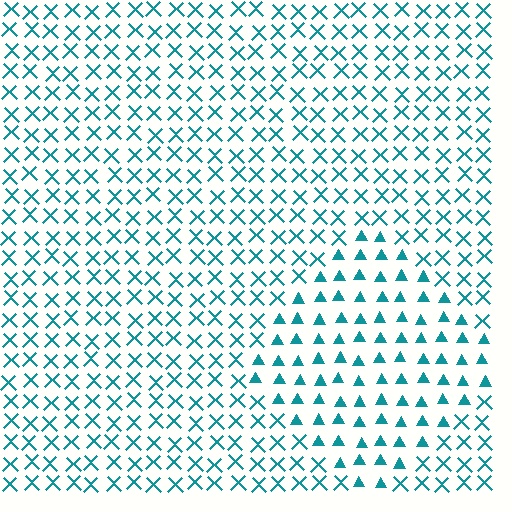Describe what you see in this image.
The image is filled with small teal elements arranged in a uniform grid. A diamond-shaped region contains triangles, while the surrounding area contains X marks. The boundary is defined purely by the change in element shape.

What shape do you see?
I see a diamond.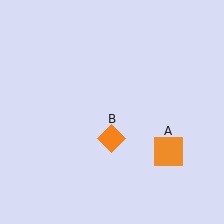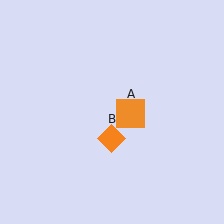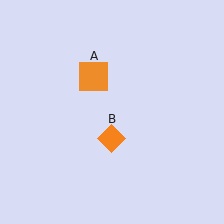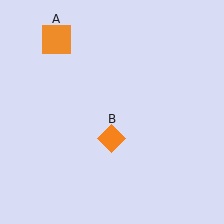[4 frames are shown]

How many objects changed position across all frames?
1 object changed position: orange square (object A).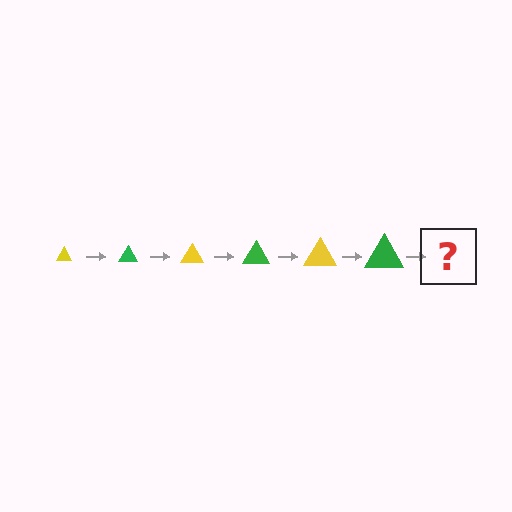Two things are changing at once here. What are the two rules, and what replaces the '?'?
The two rules are that the triangle grows larger each step and the color cycles through yellow and green. The '?' should be a yellow triangle, larger than the previous one.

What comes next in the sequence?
The next element should be a yellow triangle, larger than the previous one.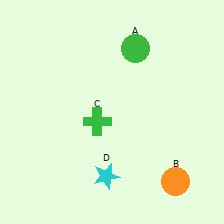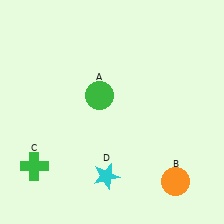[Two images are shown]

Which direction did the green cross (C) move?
The green cross (C) moved left.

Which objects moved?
The objects that moved are: the green circle (A), the green cross (C).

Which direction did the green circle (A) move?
The green circle (A) moved down.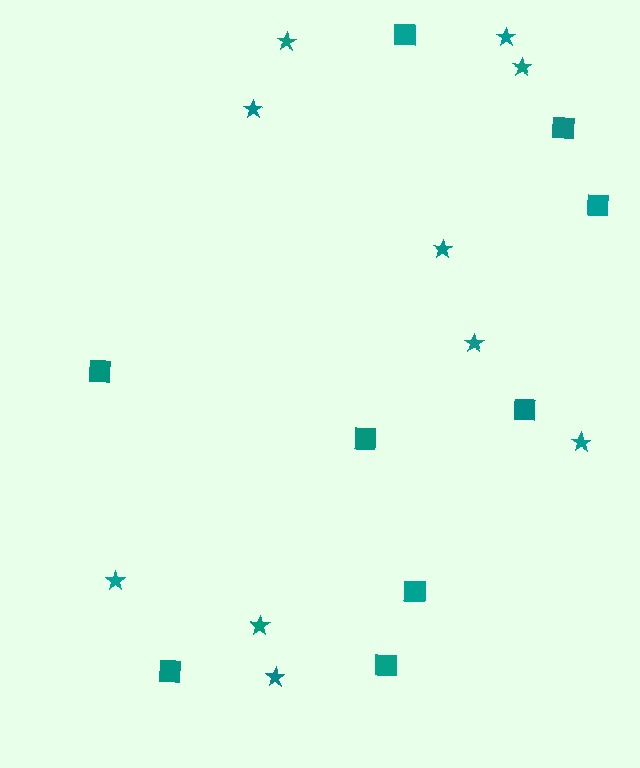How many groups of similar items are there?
There are 2 groups: one group of squares (9) and one group of stars (10).